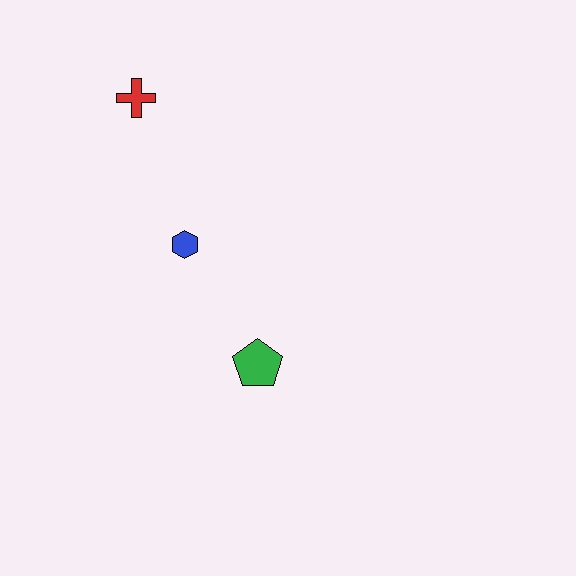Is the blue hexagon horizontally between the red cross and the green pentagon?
Yes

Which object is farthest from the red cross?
The green pentagon is farthest from the red cross.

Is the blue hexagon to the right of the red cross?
Yes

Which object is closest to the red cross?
The blue hexagon is closest to the red cross.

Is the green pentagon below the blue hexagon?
Yes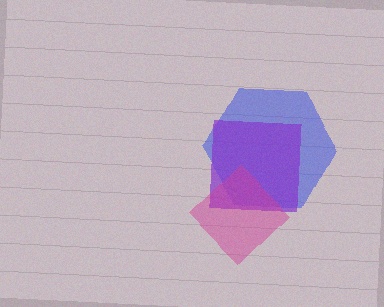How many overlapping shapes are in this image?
There are 3 overlapping shapes in the image.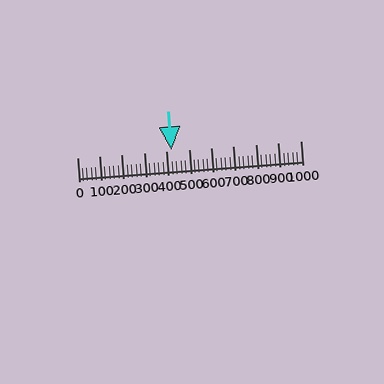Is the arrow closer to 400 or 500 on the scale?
The arrow is closer to 400.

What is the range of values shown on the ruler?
The ruler shows values from 0 to 1000.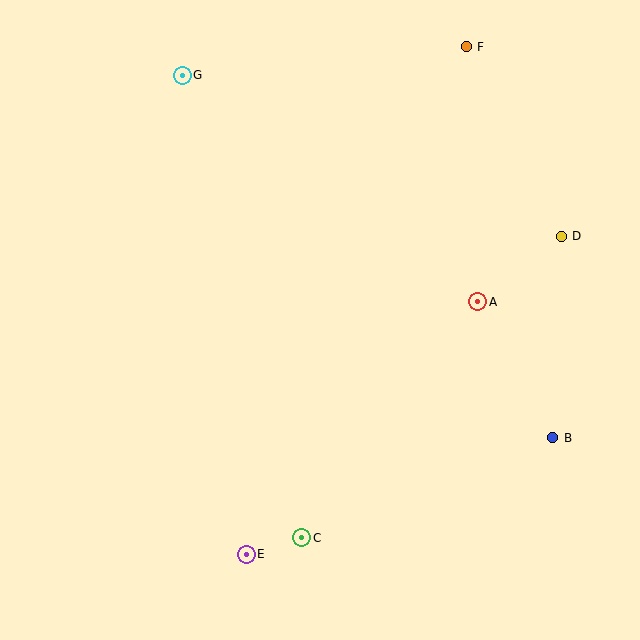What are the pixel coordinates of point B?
Point B is at (553, 438).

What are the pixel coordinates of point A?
Point A is at (478, 302).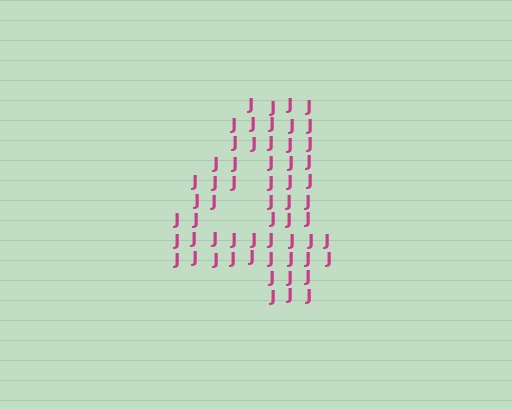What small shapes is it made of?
It is made of small letter J's.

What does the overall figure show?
The overall figure shows the digit 4.